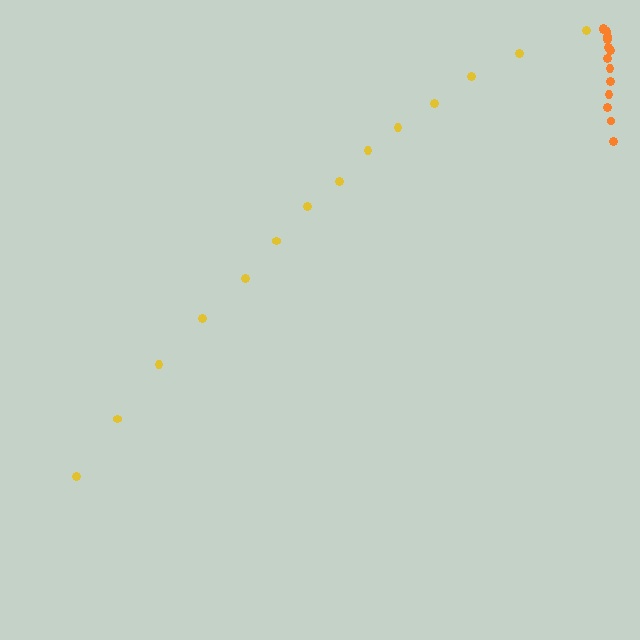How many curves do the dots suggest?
There are 2 distinct paths.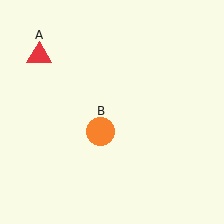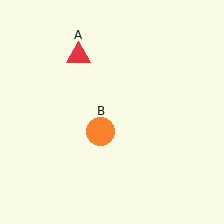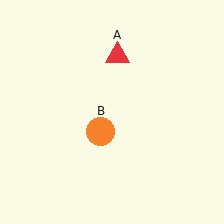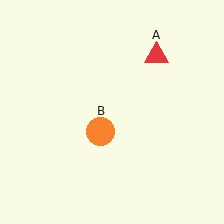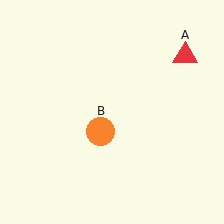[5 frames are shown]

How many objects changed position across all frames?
1 object changed position: red triangle (object A).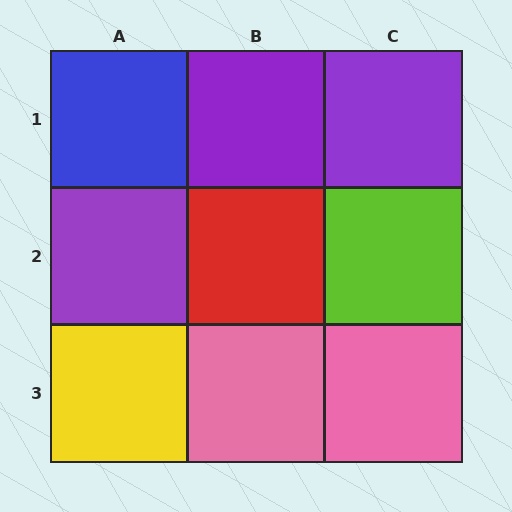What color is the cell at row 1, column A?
Blue.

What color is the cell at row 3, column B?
Pink.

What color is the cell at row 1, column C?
Purple.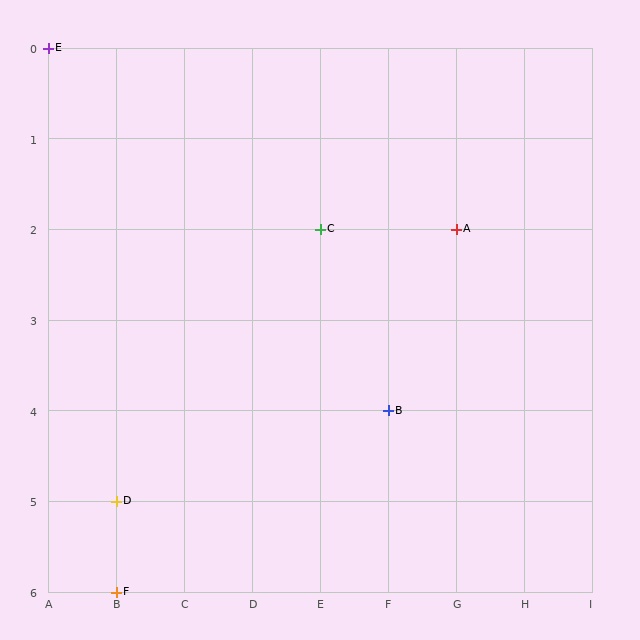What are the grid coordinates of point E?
Point E is at grid coordinates (A, 0).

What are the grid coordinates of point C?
Point C is at grid coordinates (E, 2).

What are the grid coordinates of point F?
Point F is at grid coordinates (B, 6).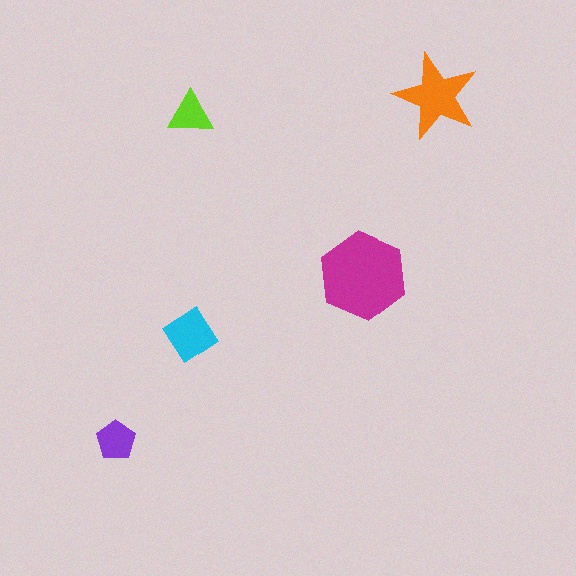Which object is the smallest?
The lime triangle.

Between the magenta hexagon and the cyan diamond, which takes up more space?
The magenta hexagon.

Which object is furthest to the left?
The purple pentagon is leftmost.